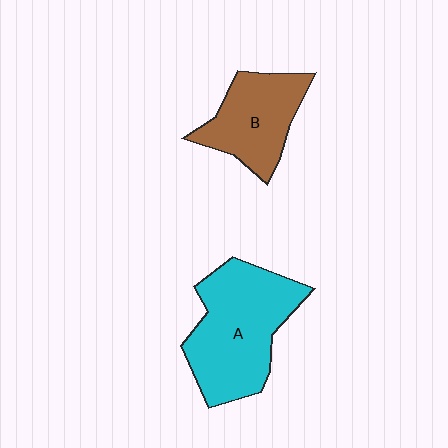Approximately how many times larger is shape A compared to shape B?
Approximately 1.5 times.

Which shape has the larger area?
Shape A (cyan).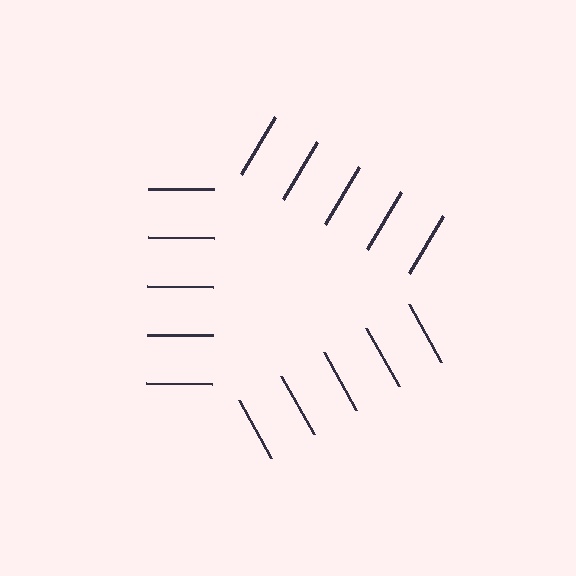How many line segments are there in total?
15 — 5 along each of the 3 edges.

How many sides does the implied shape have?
3 sides — the line-ends trace a triangle.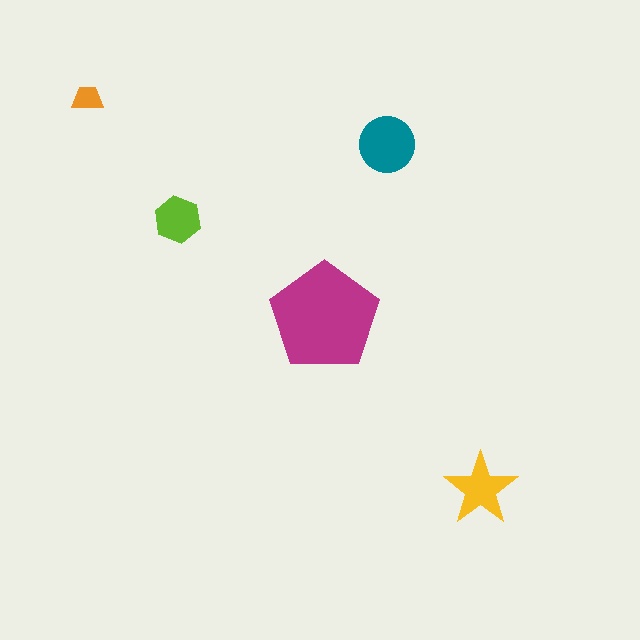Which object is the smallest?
The orange trapezoid.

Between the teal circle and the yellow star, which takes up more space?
The teal circle.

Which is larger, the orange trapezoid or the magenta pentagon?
The magenta pentagon.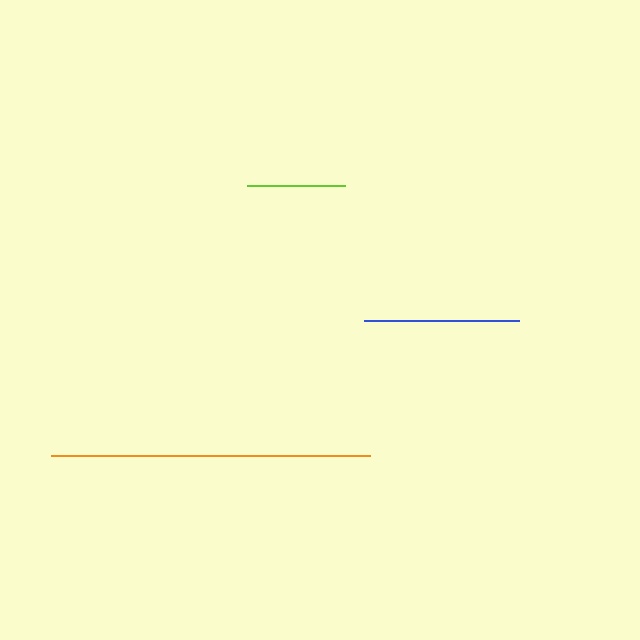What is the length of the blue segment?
The blue segment is approximately 156 pixels long.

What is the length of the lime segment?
The lime segment is approximately 98 pixels long.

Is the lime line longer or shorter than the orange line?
The orange line is longer than the lime line.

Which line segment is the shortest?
The lime line is the shortest at approximately 98 pixels.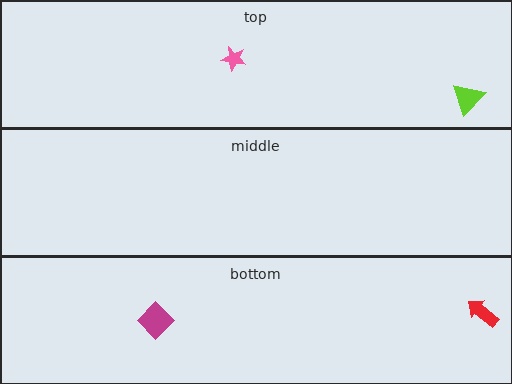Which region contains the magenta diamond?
The bottom region.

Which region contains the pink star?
The top region.